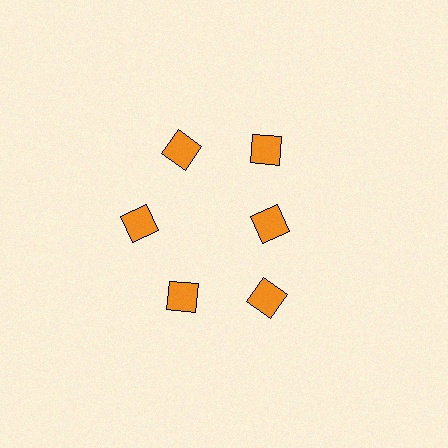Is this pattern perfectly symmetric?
No. The 6 orange diamonds are arranged in a ring, but one element near the 3 o'clock position is pulled inward toward the center, breaking the 6-fold rotational symmetry.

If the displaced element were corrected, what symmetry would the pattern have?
It would have 6-fold rotational symmetry — the pattern would map onto itself every 60 degrees.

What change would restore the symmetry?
The symmetry would be restored by moving it outward, back onto the ring so that all 6 diamonds sit at equal angles and equal distance from the center.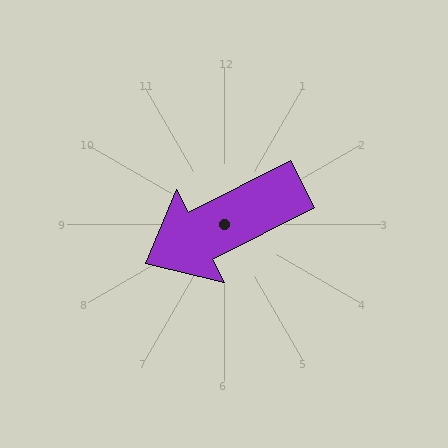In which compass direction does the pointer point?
Southwest.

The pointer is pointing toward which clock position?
Roughly 8 o'clock.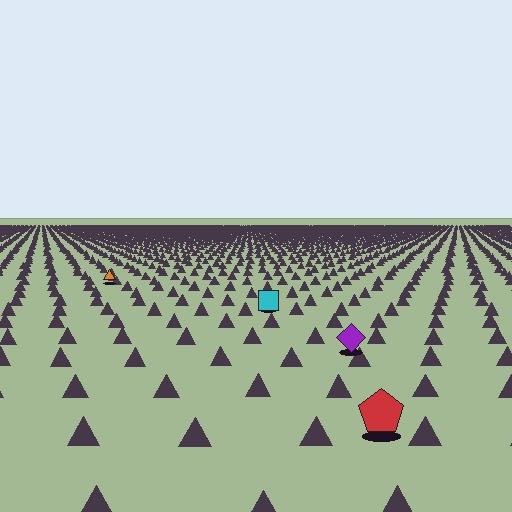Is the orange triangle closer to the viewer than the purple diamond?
No. The purple diamond is closer — you can tell from the texture gradient: the ground texture is coarser near it.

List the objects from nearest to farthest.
From nearest to farthest: the red pentagon, the purple diamond, the cyan square, the orange triangle.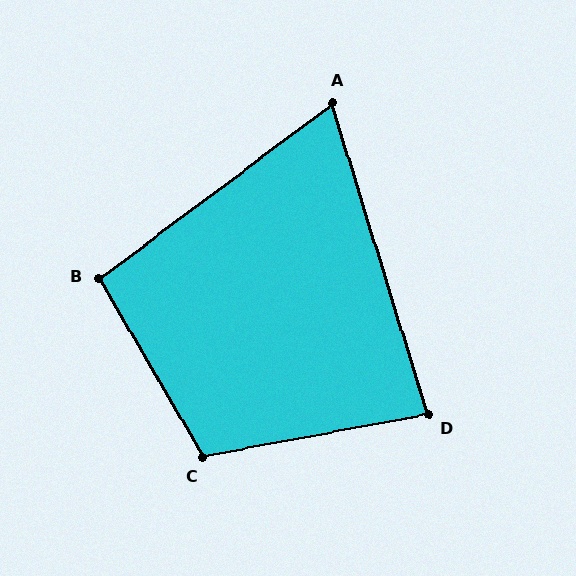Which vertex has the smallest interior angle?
A, at approximately 70 degrees.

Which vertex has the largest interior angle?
C, at approximately 110 degrees.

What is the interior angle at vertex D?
Approximately 83 degrees (acute).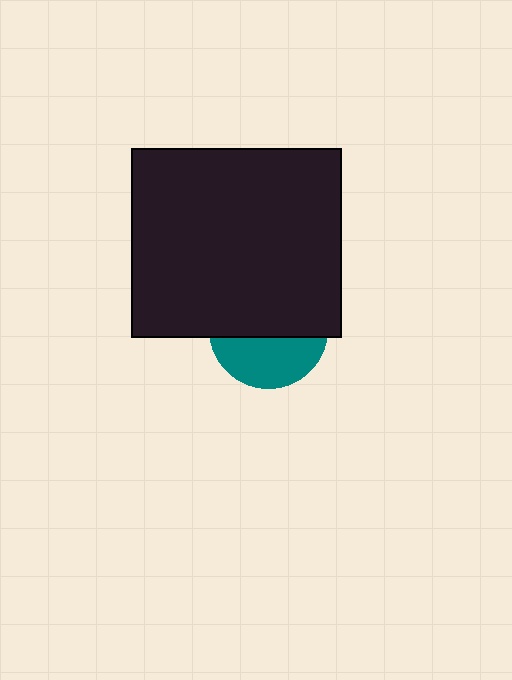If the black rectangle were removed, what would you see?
You would see the complete teal circle.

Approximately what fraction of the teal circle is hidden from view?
Roughly 59% of the teal circle is hidden behind the black rectangle.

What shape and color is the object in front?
The object in front is a black rectangle.